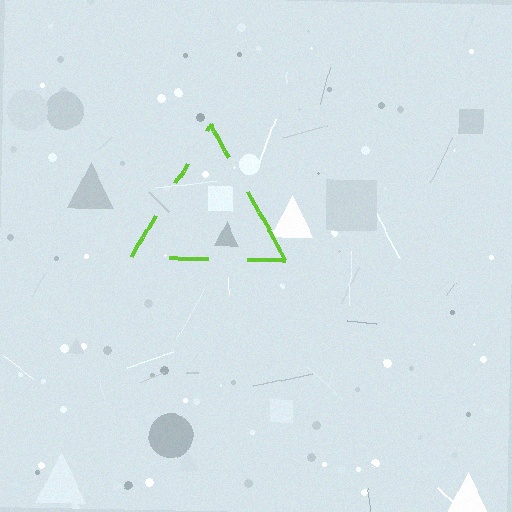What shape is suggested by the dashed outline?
The dashed outline suggests a triangle.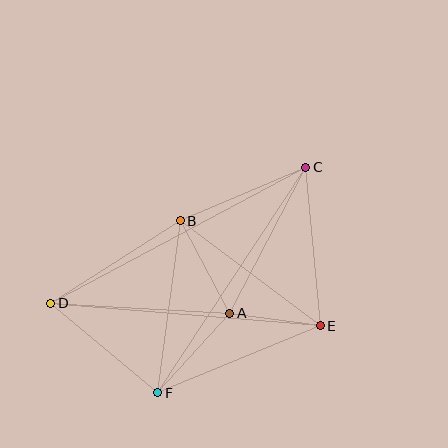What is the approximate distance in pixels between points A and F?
The distance between A and F is approximately 107 pixels.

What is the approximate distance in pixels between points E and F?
The distance between E and F is approximately 175 pixels.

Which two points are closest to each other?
Points A and E are closest to each other.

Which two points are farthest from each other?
Points C and D are farthest from each other.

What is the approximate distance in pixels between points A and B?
The distance between A and B is approximately 105 pixels.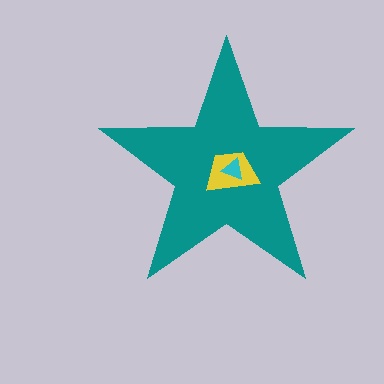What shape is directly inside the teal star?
The yellow trapezoid.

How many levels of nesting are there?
3.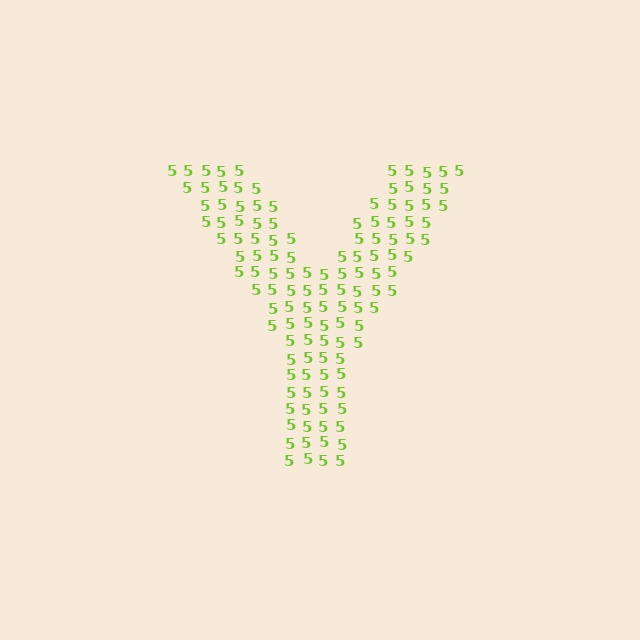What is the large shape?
The large shape is the letter Y.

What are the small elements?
The small elements are digit 5's.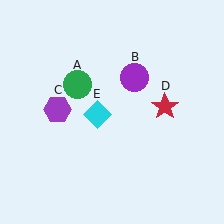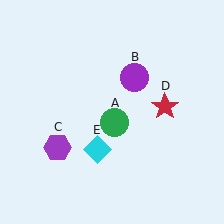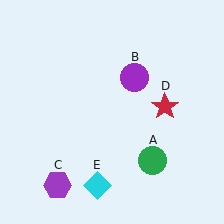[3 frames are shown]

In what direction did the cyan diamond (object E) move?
The cyan diamond (object E) moved down.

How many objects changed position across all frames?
3 objects changed position: green circle (object A), purple hexagon (object C), cyan diamond (object E).